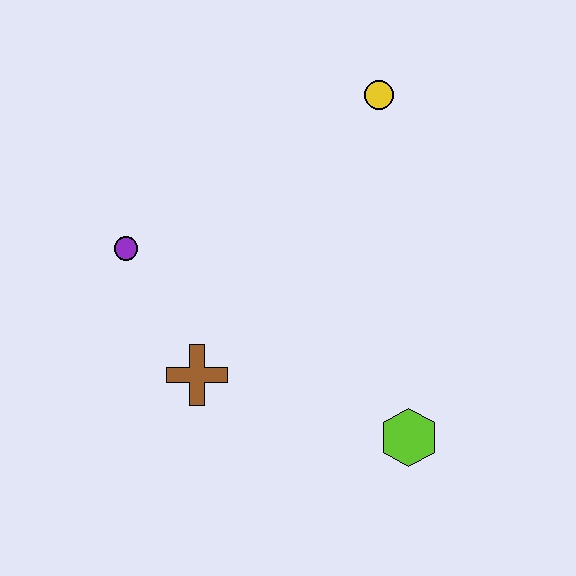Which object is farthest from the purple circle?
The lime hexagon is farthest from the purple circle.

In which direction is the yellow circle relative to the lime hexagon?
The yellow circle is above the lime hexagon.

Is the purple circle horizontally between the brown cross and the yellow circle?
No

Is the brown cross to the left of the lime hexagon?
Yes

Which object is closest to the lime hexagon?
The brown cross is closest to the lime hexagon.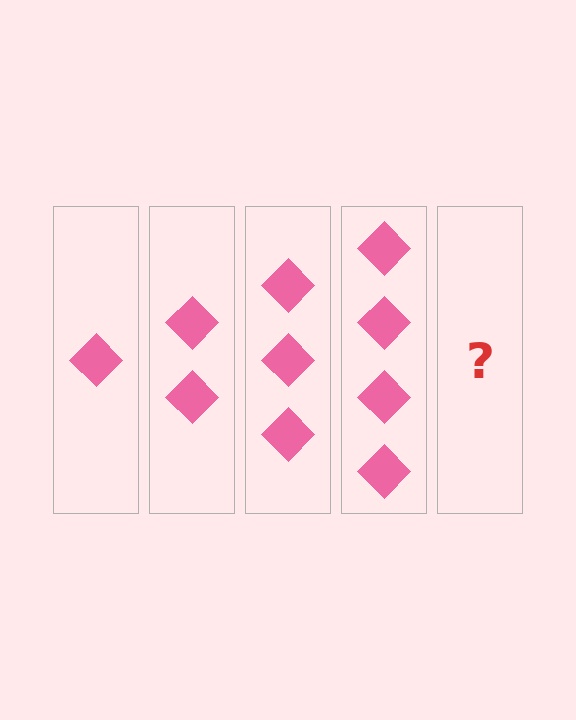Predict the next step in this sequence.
The next step is 5 diamonds.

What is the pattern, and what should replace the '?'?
The pattern is that each step adds one more diamond. The '?' should be 5 diamonds.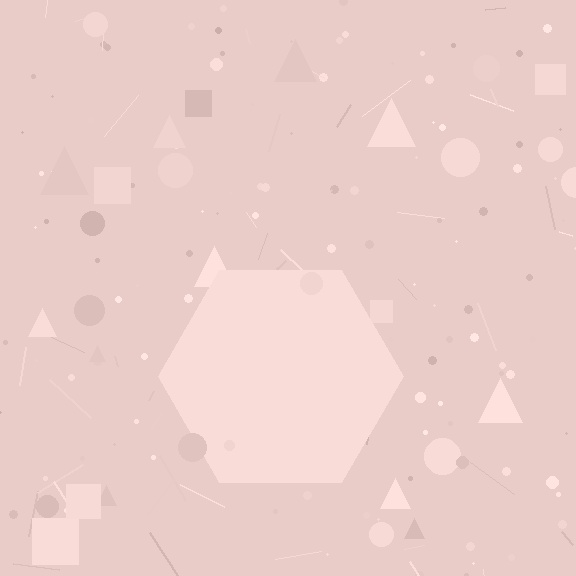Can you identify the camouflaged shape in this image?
The camouflaged shape is a hexagon.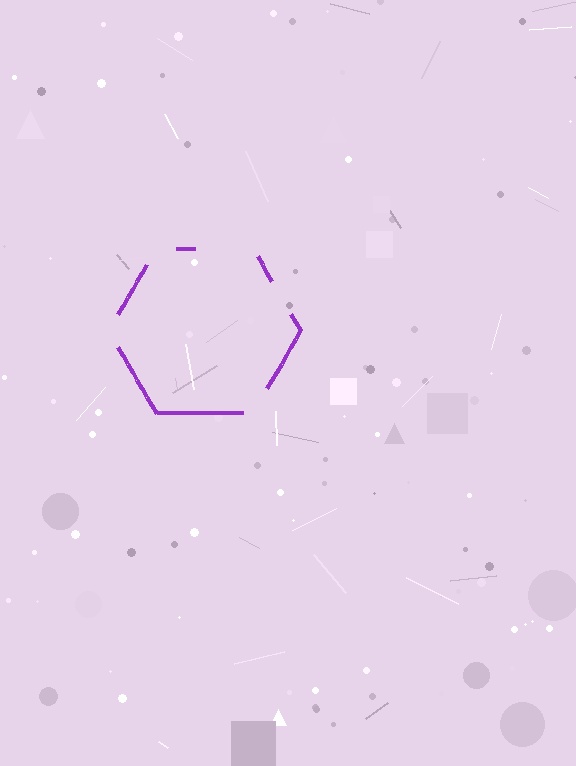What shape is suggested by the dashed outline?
The dashed outline suggests a hexagon.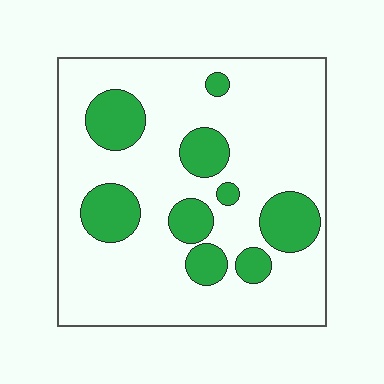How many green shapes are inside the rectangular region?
9.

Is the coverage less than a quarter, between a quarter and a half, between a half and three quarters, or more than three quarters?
Less than a quarter.